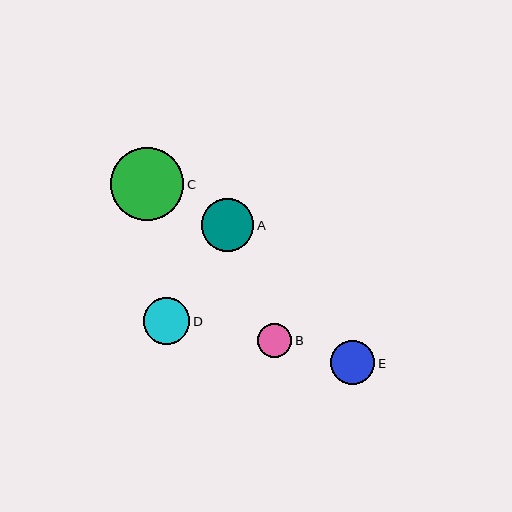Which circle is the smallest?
Circle B is the smallest with a size of approximately 34 pixels.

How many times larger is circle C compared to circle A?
Circle C is approximately 1.4 times the size of circle A.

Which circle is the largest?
Circle C is the largest with a size of approximately 73 pixels.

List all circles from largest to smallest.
From largest to smallest: C, A, D, E, B.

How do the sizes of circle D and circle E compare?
Circle D and circle E are approximately the same size.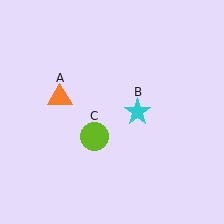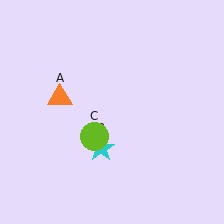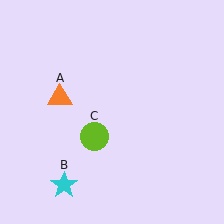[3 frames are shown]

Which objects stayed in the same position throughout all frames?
Orange triangle (object A) and lime circle (object C) remained stationary.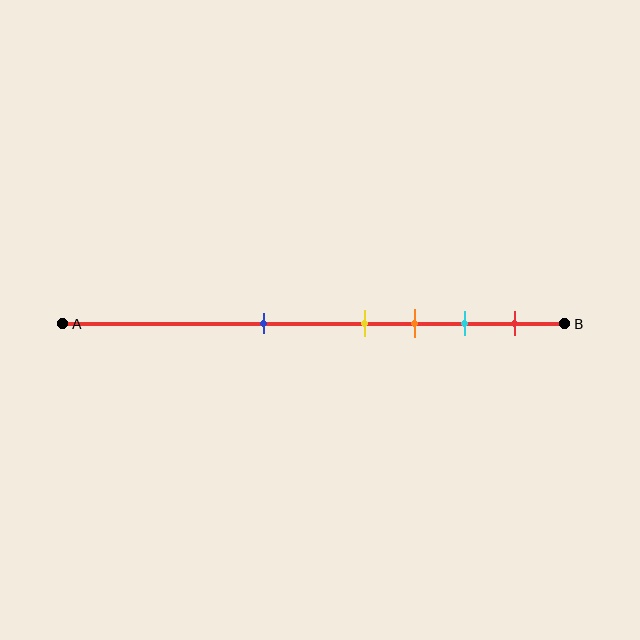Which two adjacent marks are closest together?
The yellow and orange marks are the closest adjacent pair.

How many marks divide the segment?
There are 5 marks dividing the segment.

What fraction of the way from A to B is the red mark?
The red mark is approximately 90% (0.9) of the way from A to B.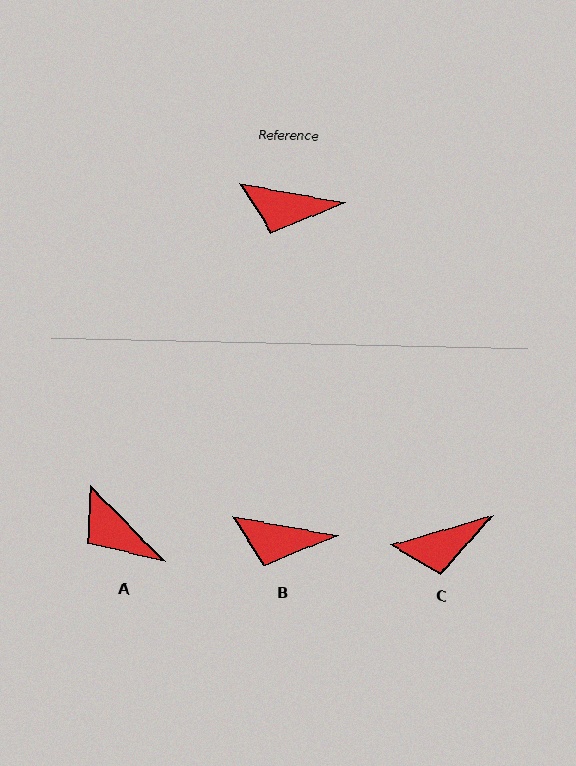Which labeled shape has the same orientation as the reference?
B.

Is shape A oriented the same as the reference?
No, it is off by about 35 degrees.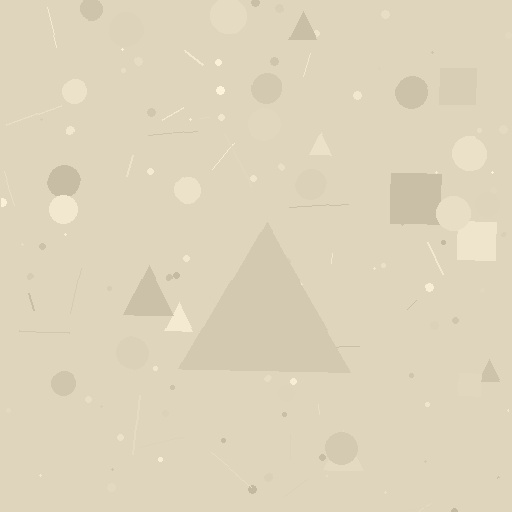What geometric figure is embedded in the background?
A triangle is embedded in the background.